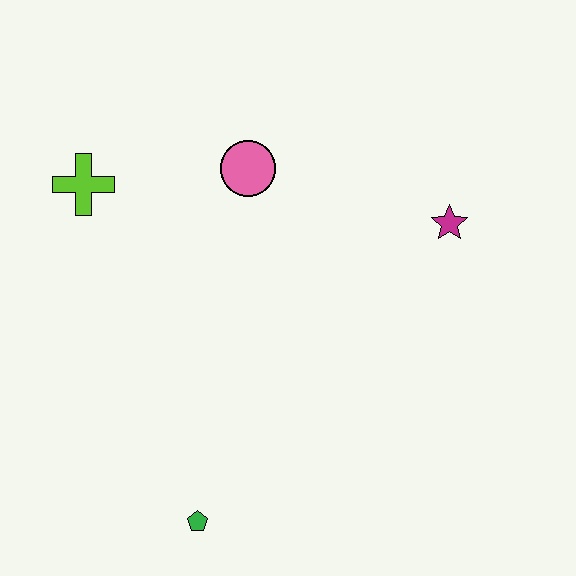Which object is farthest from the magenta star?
The green pentagon is farthest from the magenta star.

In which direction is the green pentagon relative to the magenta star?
The green pentagon is below the magenta star.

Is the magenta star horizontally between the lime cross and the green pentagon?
No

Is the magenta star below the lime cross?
Yes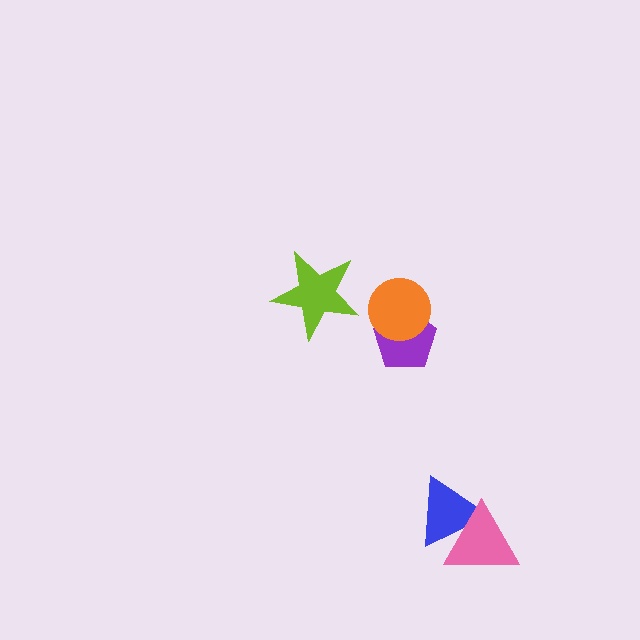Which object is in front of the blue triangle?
The pink triangle is in front of the blue triangle.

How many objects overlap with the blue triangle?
1 object overlaps with the blue triangle.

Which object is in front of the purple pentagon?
The orange circle is in front of the purple pentagon.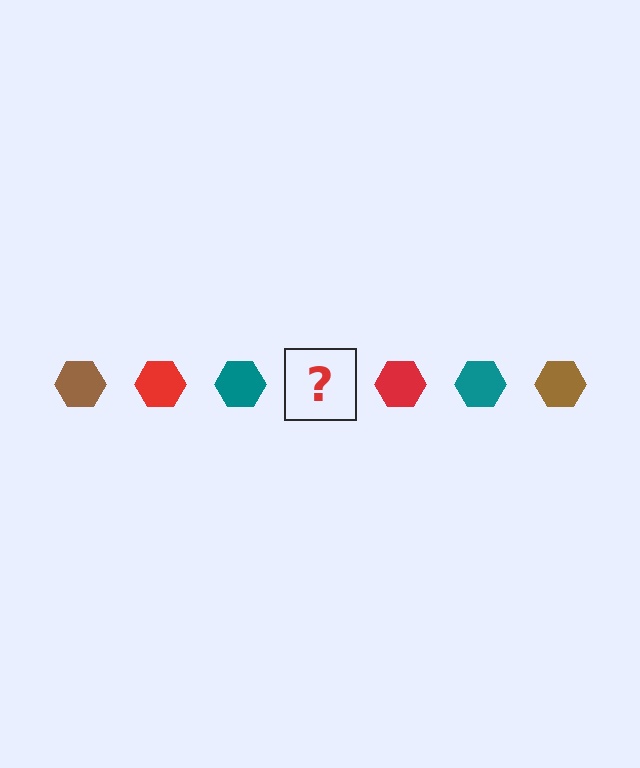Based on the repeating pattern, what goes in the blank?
The blank should be a brown hexagon.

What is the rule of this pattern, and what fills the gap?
The rule is that the pattern cycles through brown, red, teal hexagons. The gap should be filled with a brown hexagon.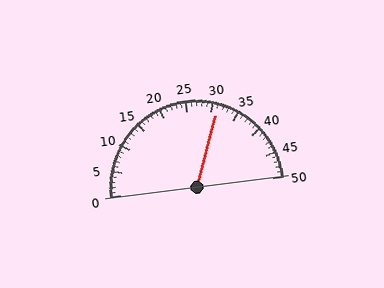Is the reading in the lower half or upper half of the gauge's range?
The reading is in the upper half of the range (0 to 50).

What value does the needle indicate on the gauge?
The needle indicates approximately 31.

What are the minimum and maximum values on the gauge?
The gauge ranges from 0 to 50.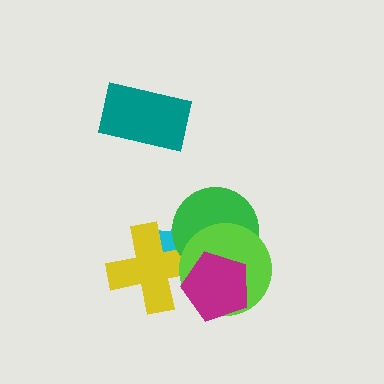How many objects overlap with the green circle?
4 objects overlap with the green circle.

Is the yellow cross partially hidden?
Yes, it is partially covered by another shape.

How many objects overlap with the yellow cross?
4 objects overlap with the yellow cross.